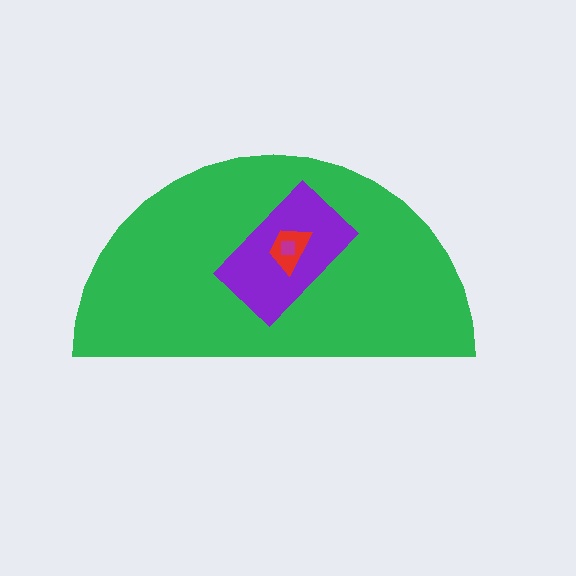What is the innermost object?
The magenta square.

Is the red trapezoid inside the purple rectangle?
Yes.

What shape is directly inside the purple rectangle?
The red trapezoid.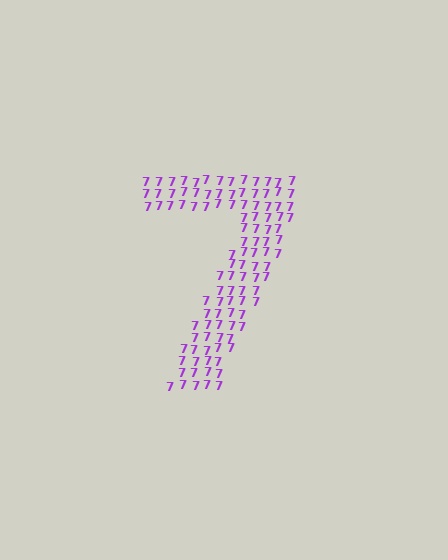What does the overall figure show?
The overall figure shows the digit 7.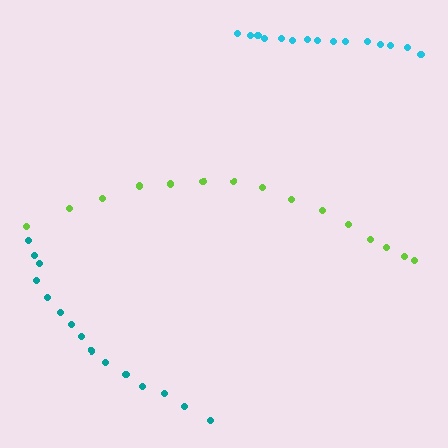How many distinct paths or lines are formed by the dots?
There are 3 distinct paths.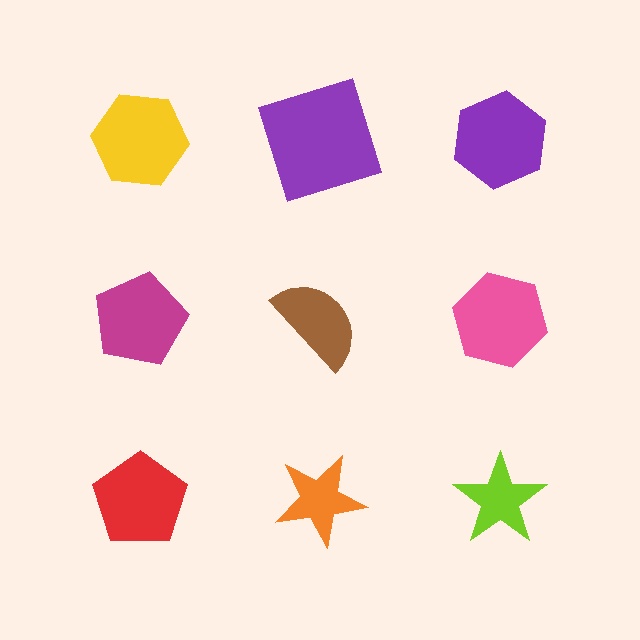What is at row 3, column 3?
A lime star.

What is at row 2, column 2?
A brown semicircle.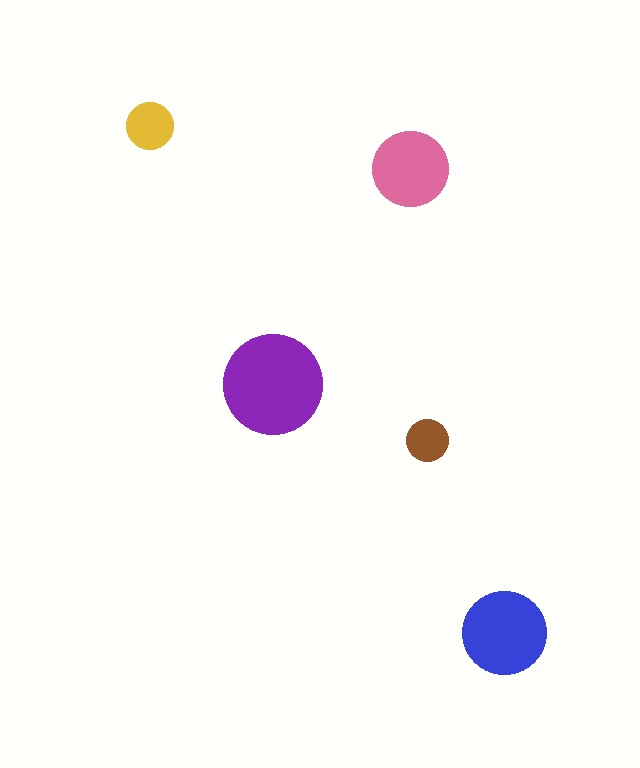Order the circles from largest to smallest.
the purple one, the blue one, the pink one, the yellow one, the brown one.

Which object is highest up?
The yellow circle is topmost.